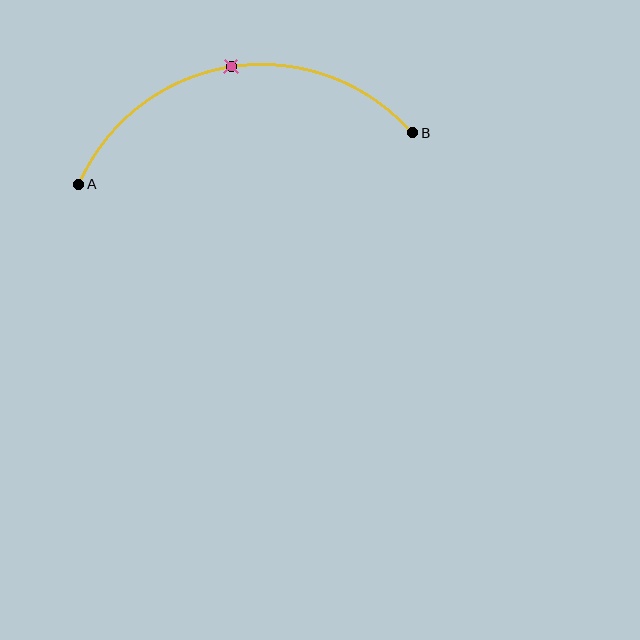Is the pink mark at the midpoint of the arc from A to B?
Yes. The pink mark lies on the arc at equal arc-length from both A and B — it is the arc midpoint.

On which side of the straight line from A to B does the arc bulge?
The arc bulges above the straight line connecting A and B.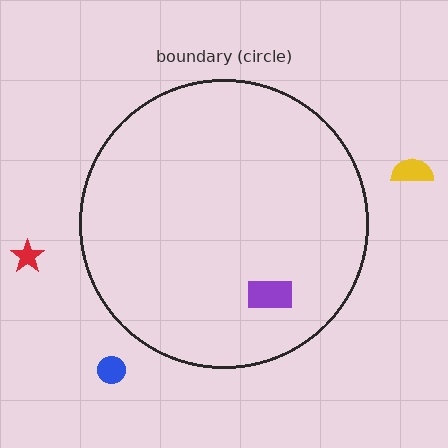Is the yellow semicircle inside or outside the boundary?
Outside.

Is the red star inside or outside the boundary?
Outside.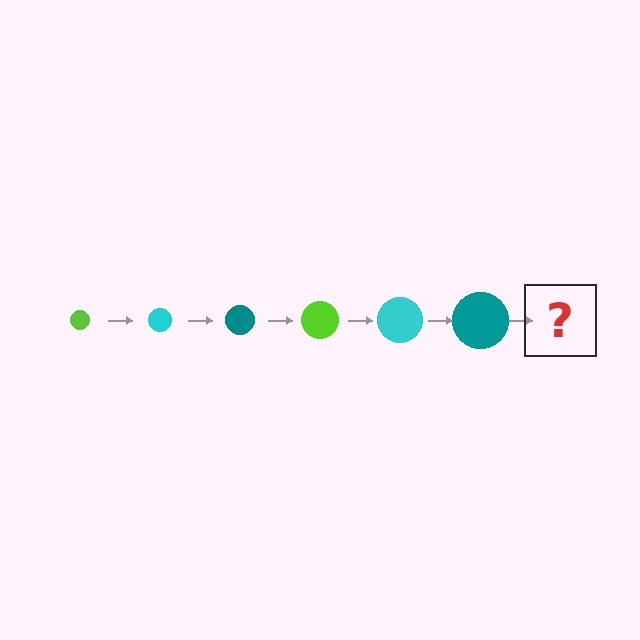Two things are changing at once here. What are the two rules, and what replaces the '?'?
The two rules are that the circle grows larger each step and the color cycles through lime, cyan, and teal. The '?' should be a lime circle, larger than the previous one.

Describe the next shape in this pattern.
It should be a lime circle, larger than the previous one.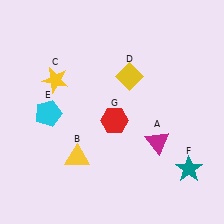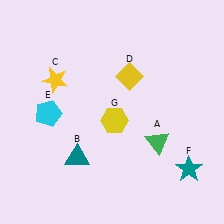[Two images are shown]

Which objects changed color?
A changed from magenta to green. B changed from yellow to teal. G changed from red to yellow.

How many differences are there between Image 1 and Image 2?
There are 3 differences between the two images.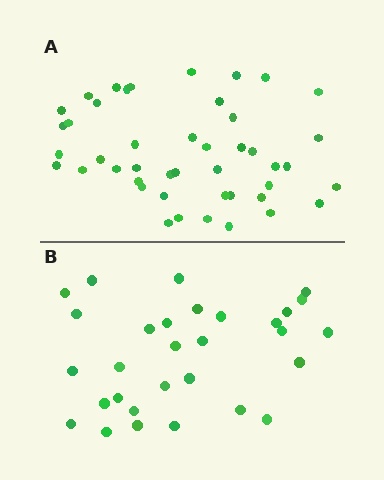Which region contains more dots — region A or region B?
Region A (the top region) has more dots.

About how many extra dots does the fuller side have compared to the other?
Region A has approximately 15 more dots than region B.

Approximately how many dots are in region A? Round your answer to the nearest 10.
About 40 dots. (The exact count is 45, which rounds to 40.)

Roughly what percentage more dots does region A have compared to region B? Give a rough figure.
About 50% more.